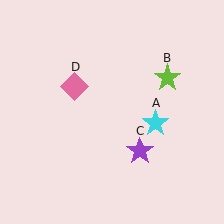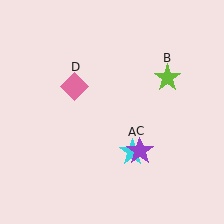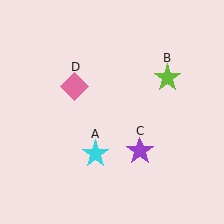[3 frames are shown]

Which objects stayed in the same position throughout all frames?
Lime star (object B) and purple star (object C) and pink diamond (object D) remained stationary.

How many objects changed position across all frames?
1 object changed position: cyan star (object A).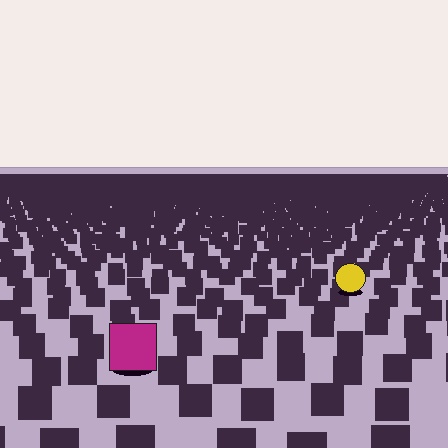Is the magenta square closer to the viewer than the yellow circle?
Yes. The magenta square is closer — you can tell from the texture gradient: the ground texture is coarser near it.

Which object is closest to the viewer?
The magenta square is closest. The texture marks near it are larger and more spread out.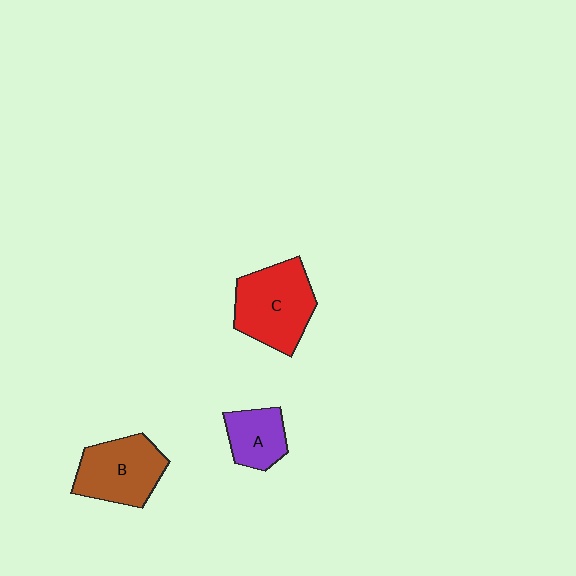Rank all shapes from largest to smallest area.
From largest to smallest: C (red), B (brown), A (purple).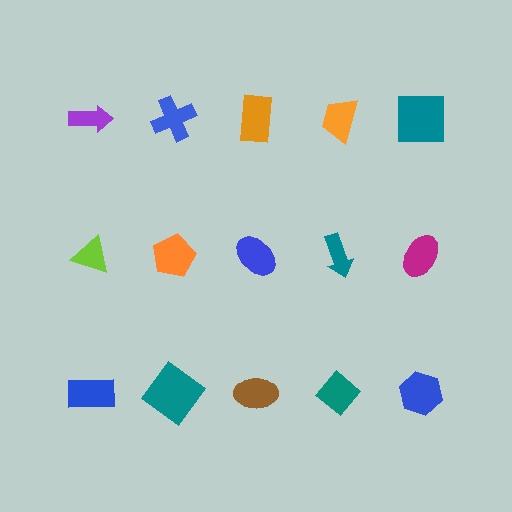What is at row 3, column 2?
A teal diamond.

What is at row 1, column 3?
An orange rectangle.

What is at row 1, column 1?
A purple arrow.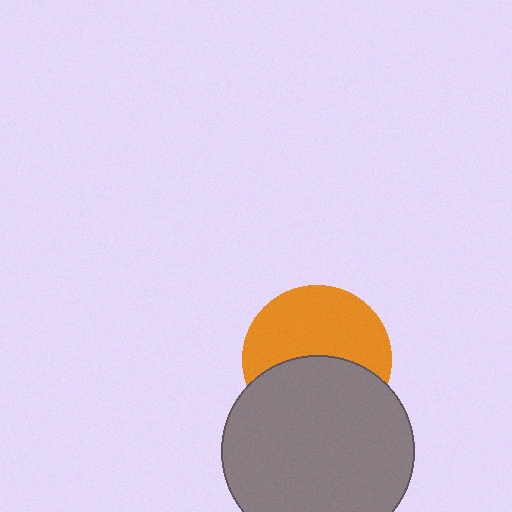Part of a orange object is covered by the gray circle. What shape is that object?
It is a circle.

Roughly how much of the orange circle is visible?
About half of it is visible (roughly 55%).